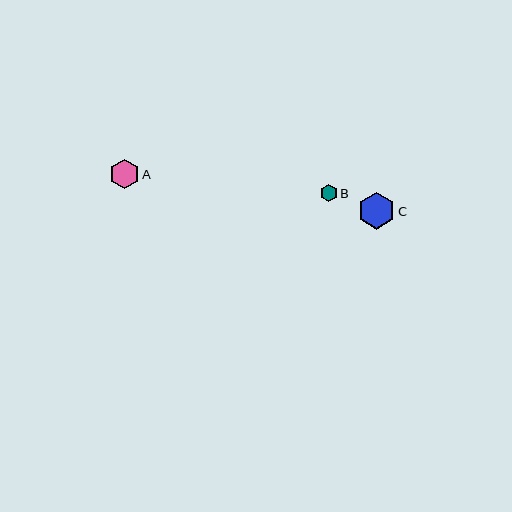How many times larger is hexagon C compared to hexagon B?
Hexagon C is approximately 2.2 times the size of hexagon B.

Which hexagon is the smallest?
Hexagon B is the smallest with a size of approximately 17 pixels.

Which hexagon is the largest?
Hexagon C is the largest with a size of approximately 37 pixels.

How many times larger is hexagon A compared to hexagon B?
Hexagon A is approximately 1.7 times the size of hexagon B.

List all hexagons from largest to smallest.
From largest to smallest: C, A, B.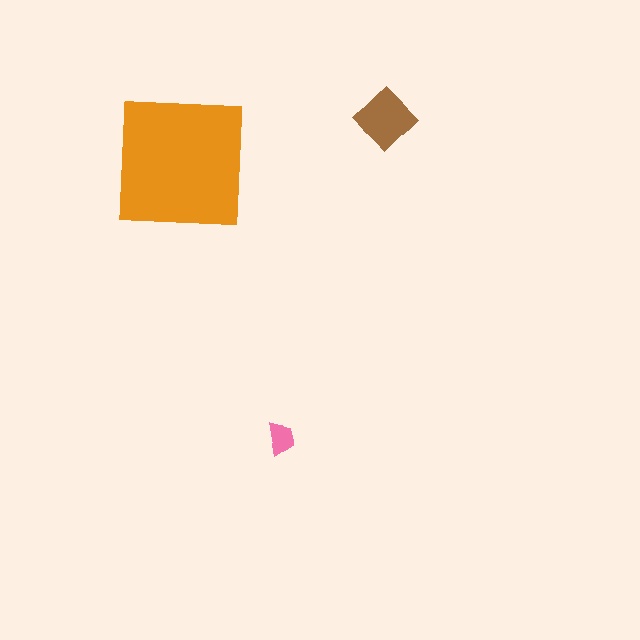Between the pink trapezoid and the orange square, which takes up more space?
The orange square.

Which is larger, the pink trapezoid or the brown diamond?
The brown diamond.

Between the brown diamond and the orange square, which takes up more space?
The orange square.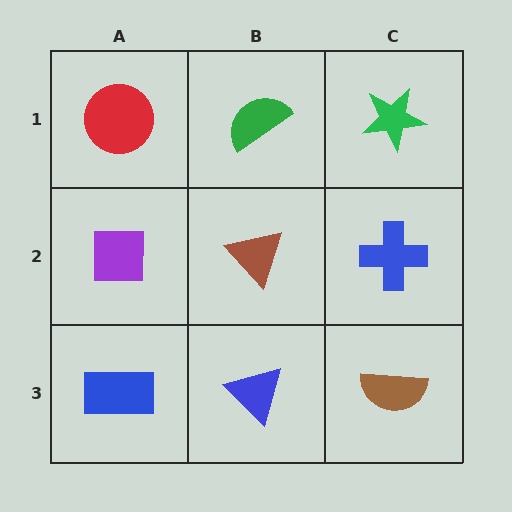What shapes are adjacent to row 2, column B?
A green semicircle (row 1, column B), a blue triangle (row 3, column B), a purple square (row 2, column A), a blue cross (row 2, column C).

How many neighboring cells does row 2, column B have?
4.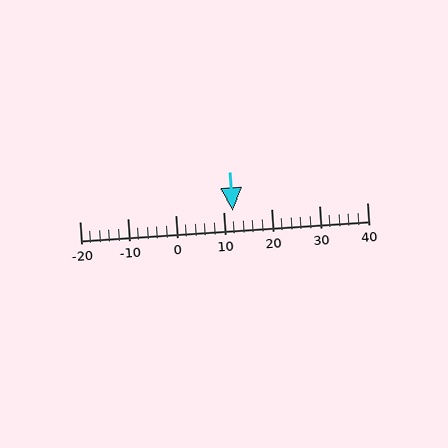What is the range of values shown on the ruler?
The ruler shows values from -20 to 40.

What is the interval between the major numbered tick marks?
The major tick marks are spaced 10 units apart.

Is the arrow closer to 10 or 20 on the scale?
The arrow is closer to 10.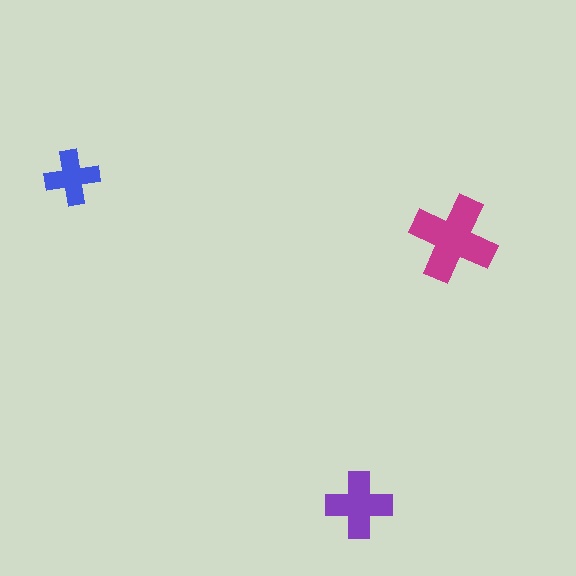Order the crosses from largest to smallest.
the magenta one, the purple one, the blue one.